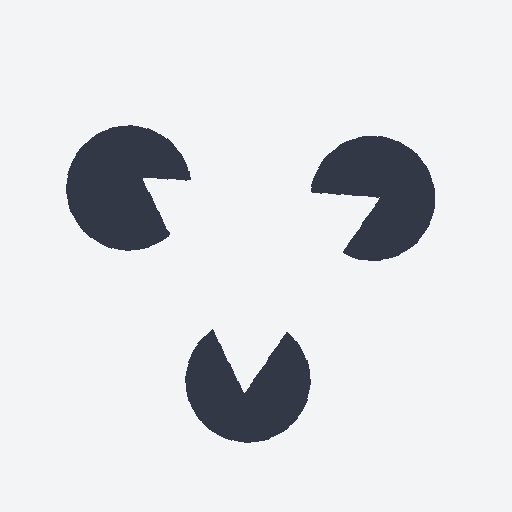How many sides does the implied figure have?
3 sides.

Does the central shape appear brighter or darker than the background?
It typically appears slightly brighter than the background, even though no actual brightness change is drawn.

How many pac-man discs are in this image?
There are 3 — one at each vertex of the illusory triangle.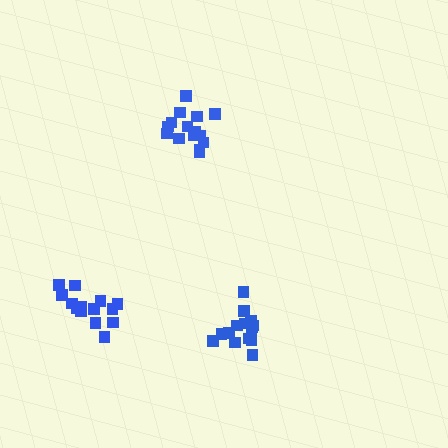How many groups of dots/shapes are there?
There are 3 groups.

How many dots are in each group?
Group 1: 16 dots, Group 2: 15 dots, Group 3: 14 dots (45 total).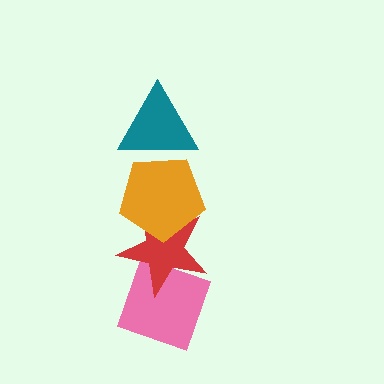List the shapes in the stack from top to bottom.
From top to bottom: the teal triangle, the orange pentagon, the red star, the pink diamond.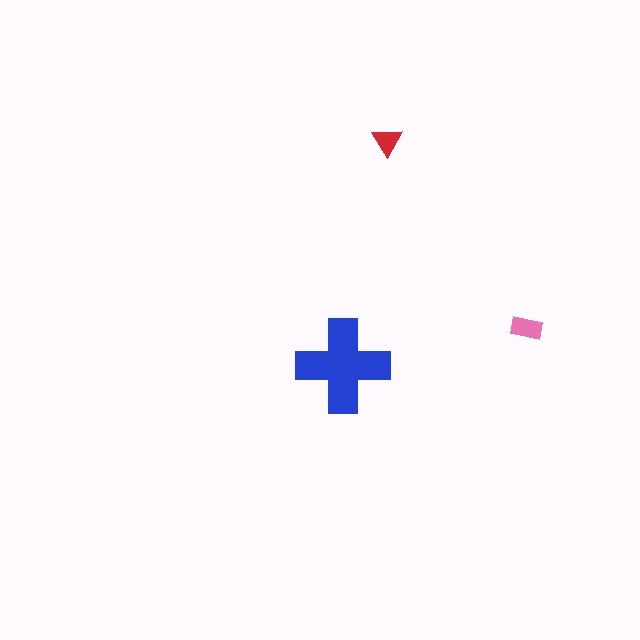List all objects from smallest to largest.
The red triangle, the pink rectangle, the blue cross.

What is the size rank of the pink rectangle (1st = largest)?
2nd.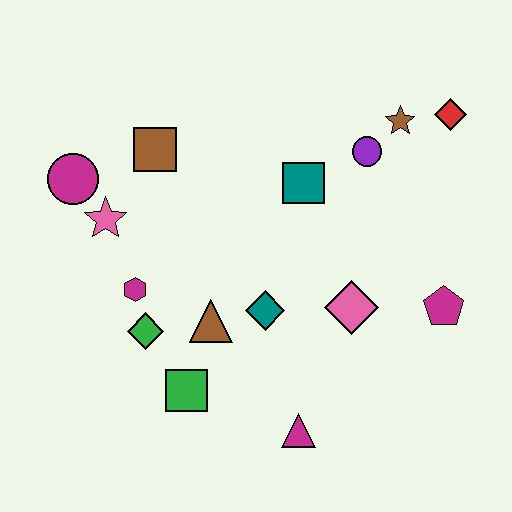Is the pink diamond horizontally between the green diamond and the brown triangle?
No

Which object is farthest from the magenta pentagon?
The magenta circle is farthest from the magenta pentagon.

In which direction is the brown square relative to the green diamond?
The brown square is above the green diamond.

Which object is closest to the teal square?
The purple circle is closest to the teal square.